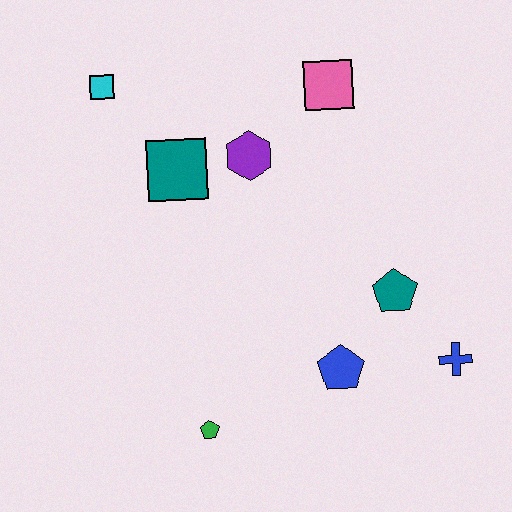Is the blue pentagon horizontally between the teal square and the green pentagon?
No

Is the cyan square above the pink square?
Yes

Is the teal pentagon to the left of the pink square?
No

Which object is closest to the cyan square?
The teal square is closest to the cyan square.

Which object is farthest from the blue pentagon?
The cyan square is farthest from the blue pentagon.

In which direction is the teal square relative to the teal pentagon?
The teal square is to the left of the teal pentagon.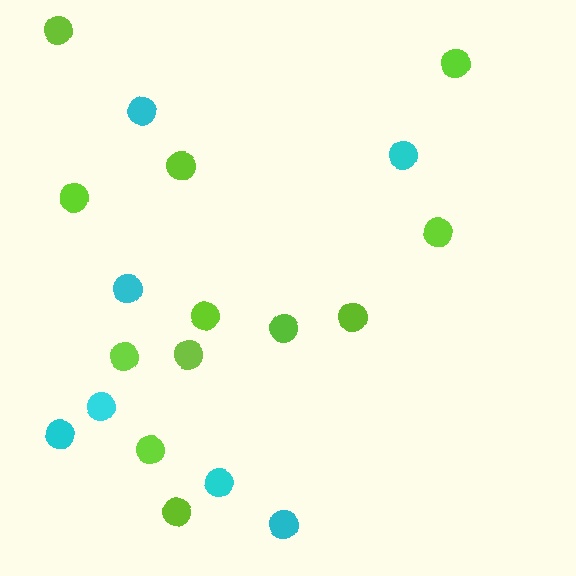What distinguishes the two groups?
There are 2 groups: one group of lime circles (12) and one group of cyan circles (7).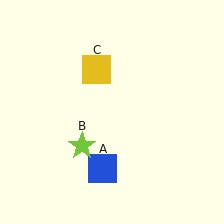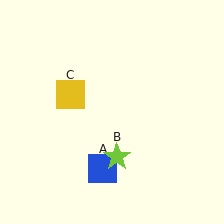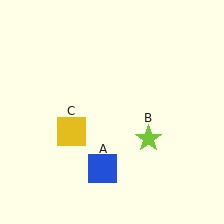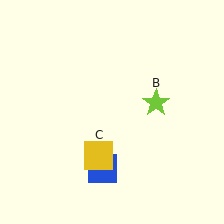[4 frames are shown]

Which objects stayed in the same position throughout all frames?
Blue square (object A) remained stationary.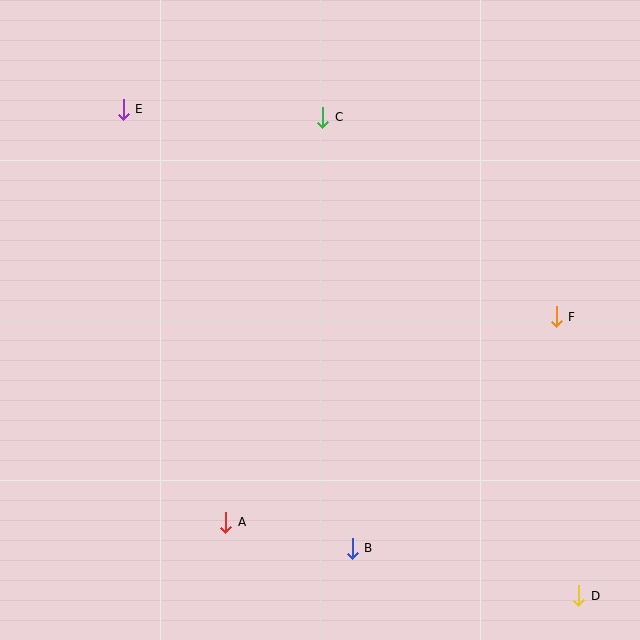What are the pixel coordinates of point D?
Point D is at (579, 596).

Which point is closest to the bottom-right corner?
Point D is closest to the bottom-right corner.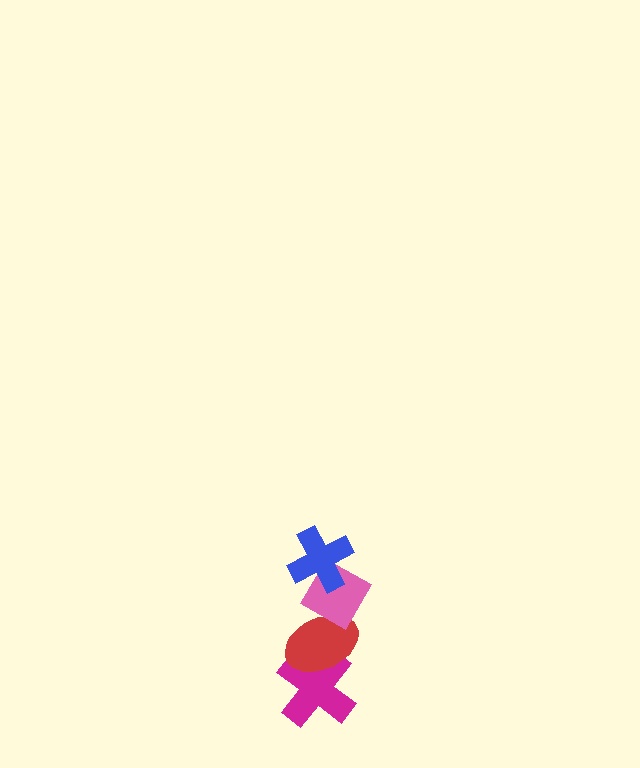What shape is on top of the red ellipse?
The pink diamond is on top of the red ellipse.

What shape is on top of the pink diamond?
The blue cross is on top of the pink diamond.